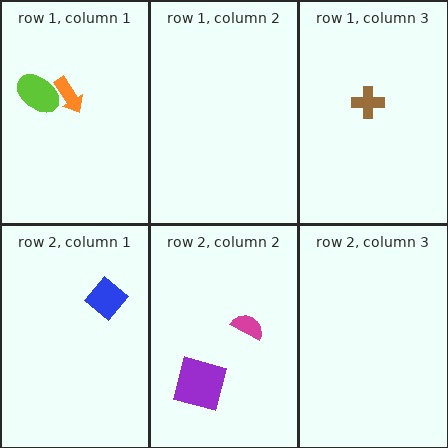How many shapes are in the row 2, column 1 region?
1.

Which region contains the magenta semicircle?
The row 2, column 2 region.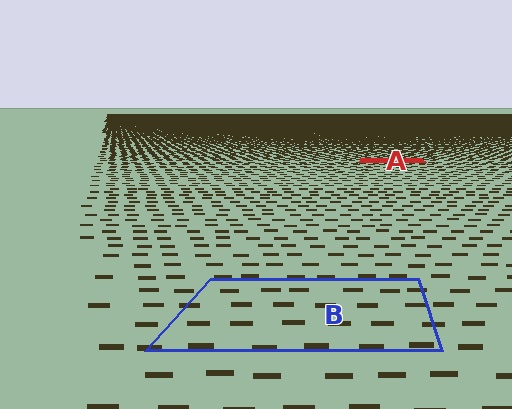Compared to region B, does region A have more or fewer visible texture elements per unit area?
Region A has more texture elements per unit area — they are packed more densely because it is farther away.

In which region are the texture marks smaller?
The texture marks are smaller in region A, because it is farther away.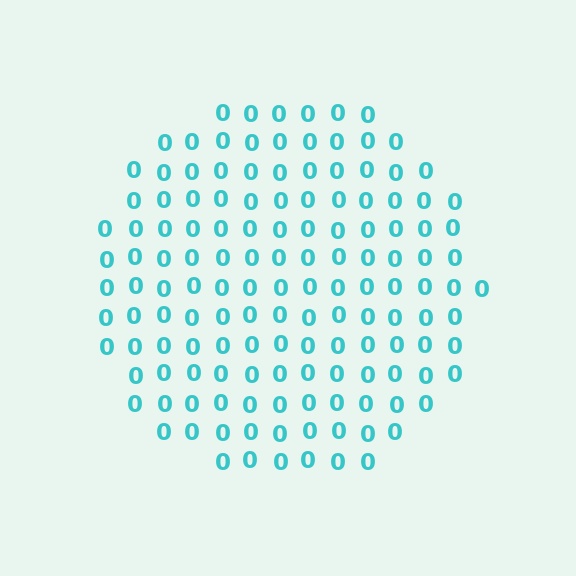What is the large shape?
The large shape is a circle.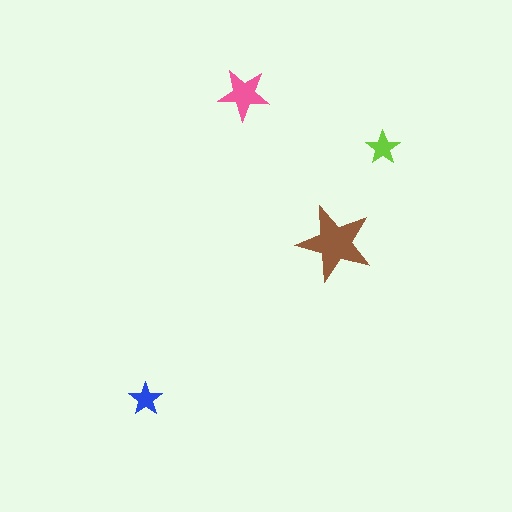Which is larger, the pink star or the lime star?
The pink one.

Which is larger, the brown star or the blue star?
The brown one.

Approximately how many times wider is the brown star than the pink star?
About 1.5 times wider.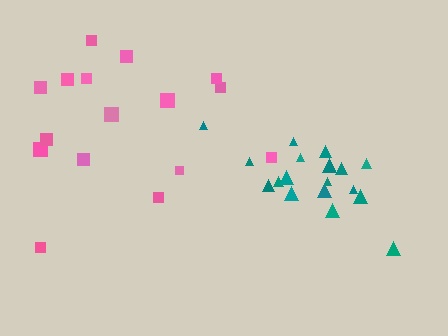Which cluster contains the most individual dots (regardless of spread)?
Teal (18).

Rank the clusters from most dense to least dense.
teal, pink.